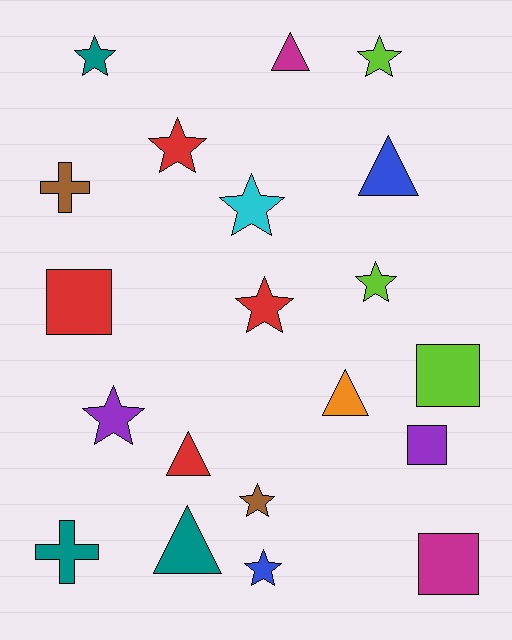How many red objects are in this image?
There are 4 red objects.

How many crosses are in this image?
There are 2 crosses.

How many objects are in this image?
There are 20 objects.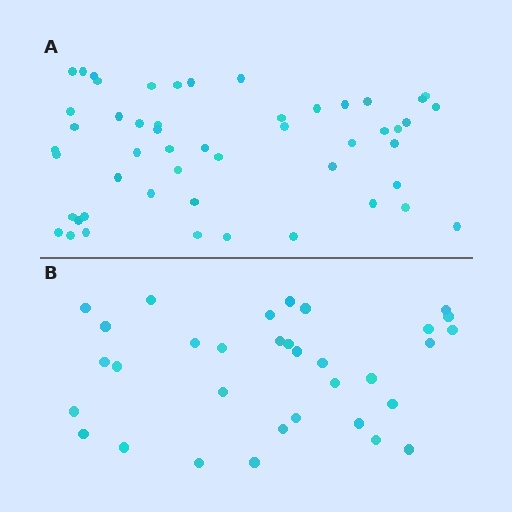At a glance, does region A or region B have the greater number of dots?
Region A (the top region) has more dots.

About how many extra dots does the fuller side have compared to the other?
Region A has approximately 20 more dots than region B.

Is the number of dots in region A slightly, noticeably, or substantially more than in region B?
Region A has substantially more. The ratio is roughly 1.5 to 1.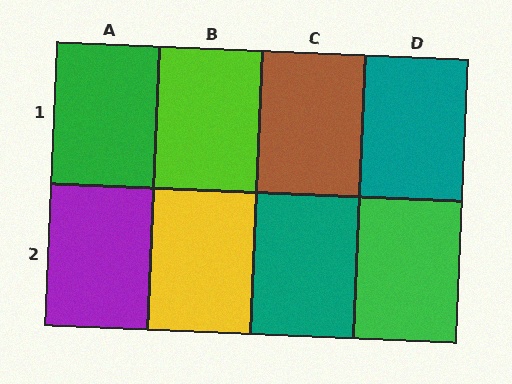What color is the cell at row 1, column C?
Brown.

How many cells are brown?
1 cell is brown.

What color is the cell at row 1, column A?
Green.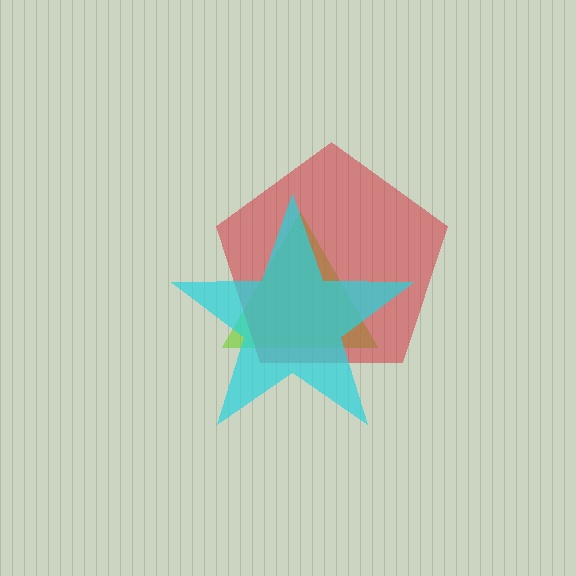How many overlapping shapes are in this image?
There are 3 overlapping shapes in the image.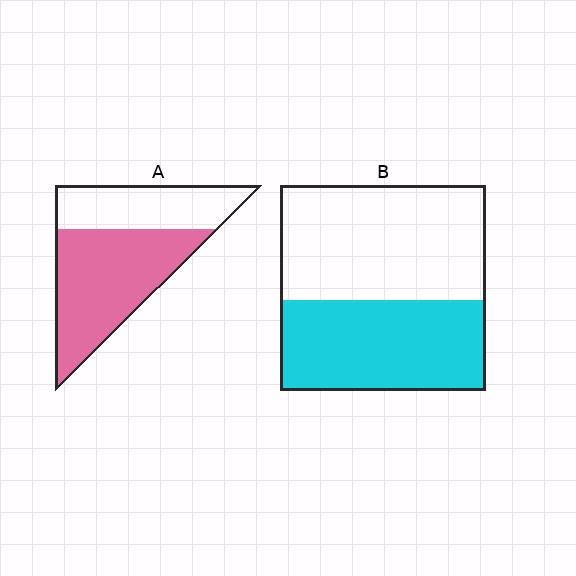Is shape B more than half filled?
No.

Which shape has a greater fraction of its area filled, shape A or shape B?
Shape A.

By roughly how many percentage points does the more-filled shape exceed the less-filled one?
By roughly 20 percentage points (A over B).